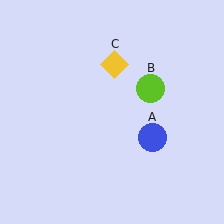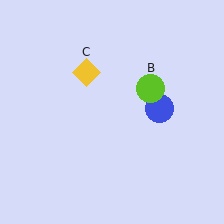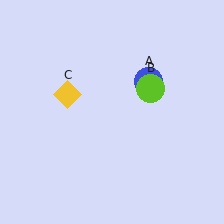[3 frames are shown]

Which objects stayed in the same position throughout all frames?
Lime circle (object B) remained stationary.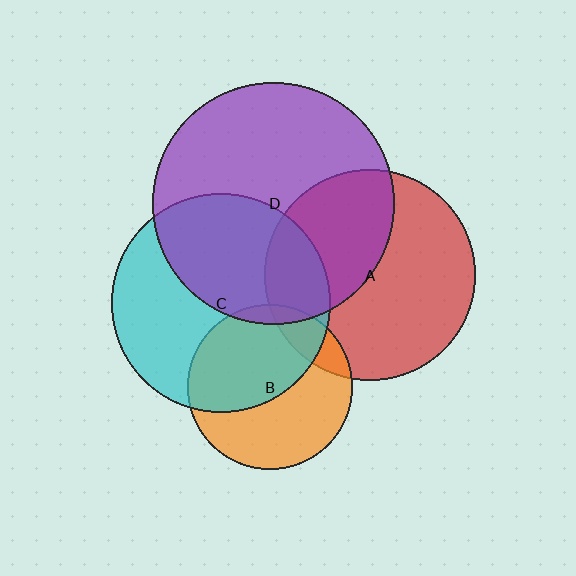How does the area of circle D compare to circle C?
Approximately 1.2 times.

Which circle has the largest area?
Circle D (purple).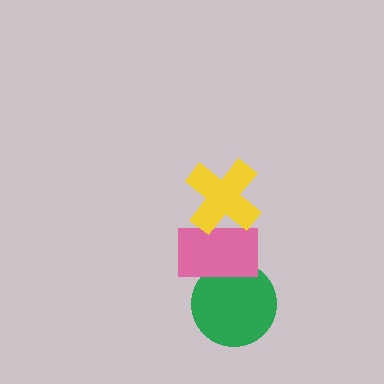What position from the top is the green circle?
The green circle is 3rd from the top.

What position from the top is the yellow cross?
The yellow cross is 1st from the top.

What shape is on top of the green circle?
The pink rectangle is on top of the green circle.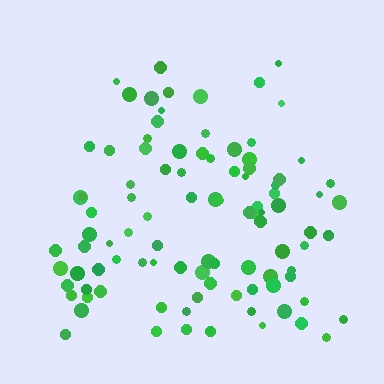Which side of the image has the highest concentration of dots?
The bottom.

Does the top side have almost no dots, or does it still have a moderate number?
Still a moderate number, just noticeably fewer than the bottom.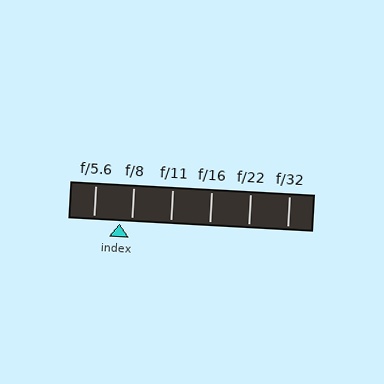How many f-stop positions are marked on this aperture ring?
There are 6 f-stop positions marked.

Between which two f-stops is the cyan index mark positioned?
The index mark is between f/5.6 and f/8.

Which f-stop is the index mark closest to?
The index mark is closest to f/8.